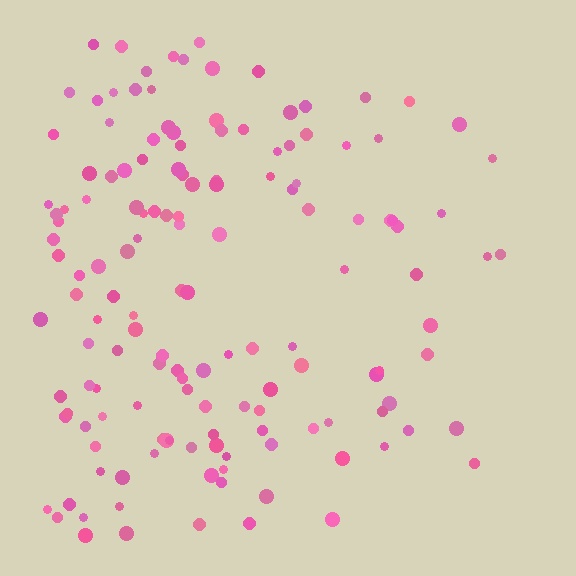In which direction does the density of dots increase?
From right to left, with the left side densest.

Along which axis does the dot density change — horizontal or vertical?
Horizontal.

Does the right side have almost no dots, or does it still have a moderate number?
Still a moderate number, just noticeably fewer than the left.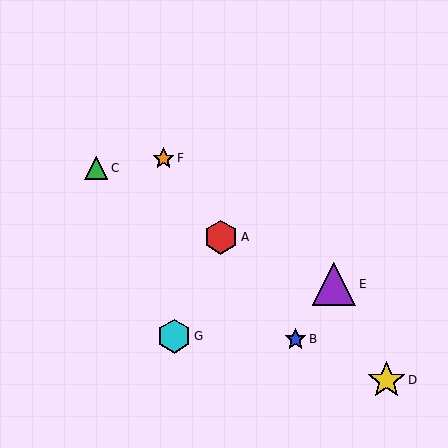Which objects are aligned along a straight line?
Objects A, B, F are aligned along a straight line.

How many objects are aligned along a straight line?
3 objects (A, B, F) are aligned along a straight line.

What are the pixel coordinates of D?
Object D is at (386, 380).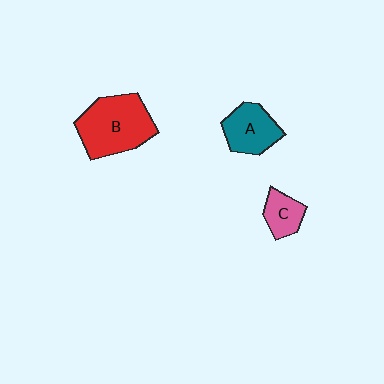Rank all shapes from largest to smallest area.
From largest to smallest: B (red), A (teal), C (pink).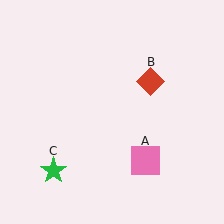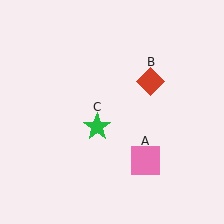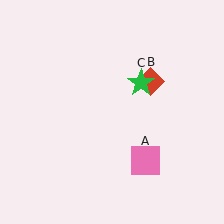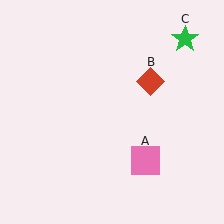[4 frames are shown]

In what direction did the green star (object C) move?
The green star (object C) moved up and to the right.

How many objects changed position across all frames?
1 object changed position: green star (object C).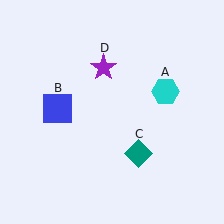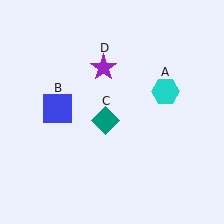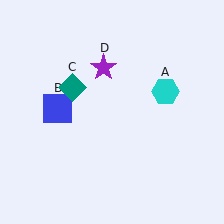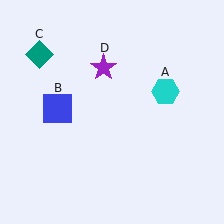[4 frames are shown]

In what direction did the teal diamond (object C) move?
The teal diamond (object C) moved up and to the left.